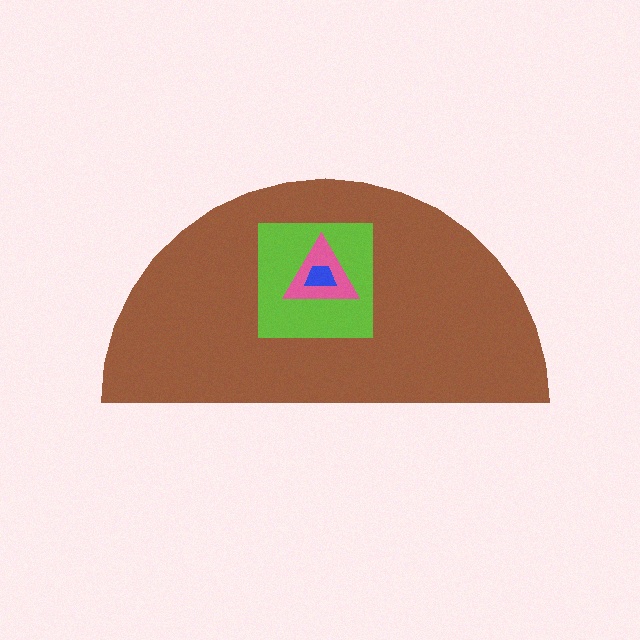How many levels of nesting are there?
4.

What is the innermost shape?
The blue trapezoid.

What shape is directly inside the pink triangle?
The blue trapezoid.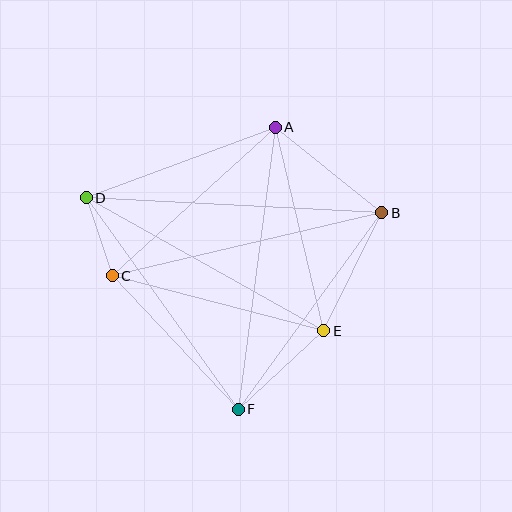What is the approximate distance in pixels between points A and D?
The distance between A and D is approximately 202 pixels.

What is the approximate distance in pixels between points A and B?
The distance between A and B is approximately 137 pixels.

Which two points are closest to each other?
Points C and D are closest to each other.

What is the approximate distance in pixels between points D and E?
The distance between D and E is approximately 272 pixels.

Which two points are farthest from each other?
Points B and D are farthest from each other.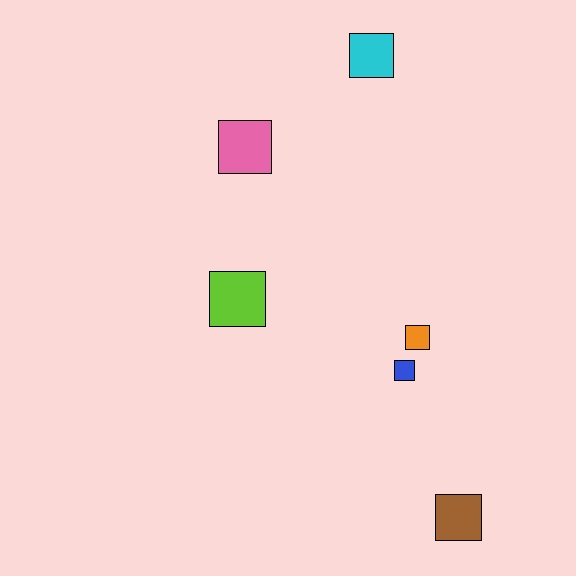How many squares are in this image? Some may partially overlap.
There are 6 squares.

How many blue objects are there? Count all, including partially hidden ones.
There is 1 blue object.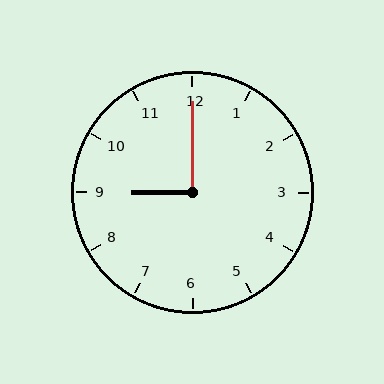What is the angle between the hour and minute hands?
Approximately 90 degrees.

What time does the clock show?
9:00.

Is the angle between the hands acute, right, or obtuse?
It is right.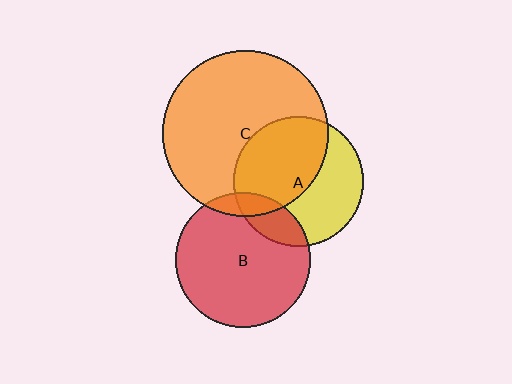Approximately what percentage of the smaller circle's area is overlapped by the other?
Approximately 10%.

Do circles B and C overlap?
Yes.